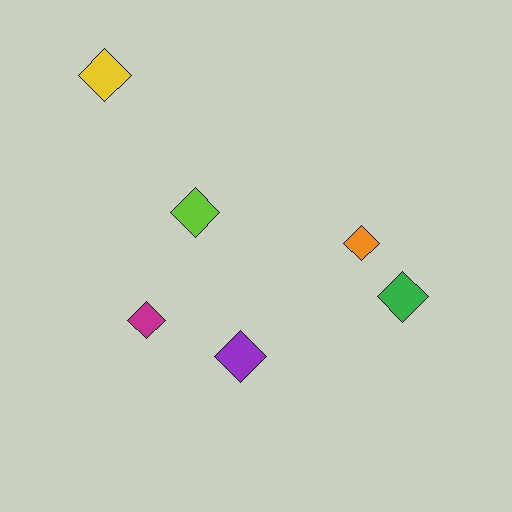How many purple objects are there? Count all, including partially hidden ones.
There is 1 purple object.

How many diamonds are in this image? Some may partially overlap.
There are 6 diamonds.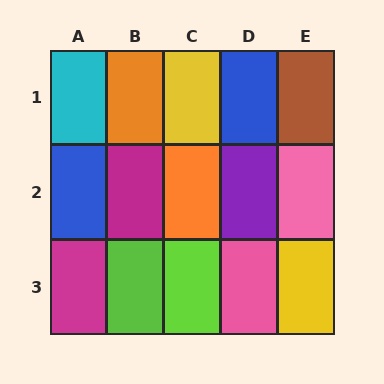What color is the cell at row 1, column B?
Orange.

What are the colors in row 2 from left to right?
Blue, magenta, orange, purple, pink.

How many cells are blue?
2 cells are blue.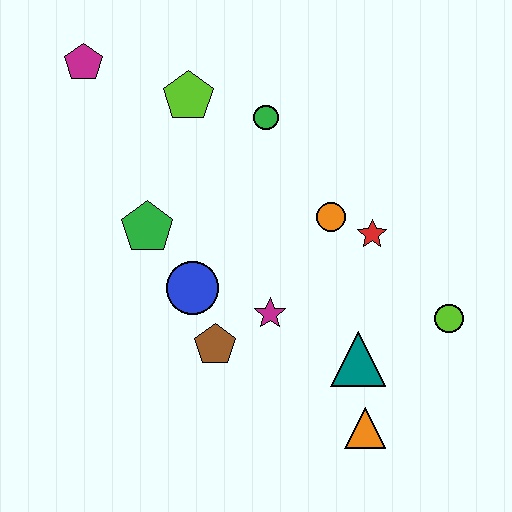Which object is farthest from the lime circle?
The magenta pentagon is farthest from the lime circle.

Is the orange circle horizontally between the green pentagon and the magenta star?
No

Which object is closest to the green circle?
The lime pentagon is closest to the green circle.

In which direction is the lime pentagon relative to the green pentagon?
The lime pentagon is above the green pentagon.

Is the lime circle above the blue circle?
No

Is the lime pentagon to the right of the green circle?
No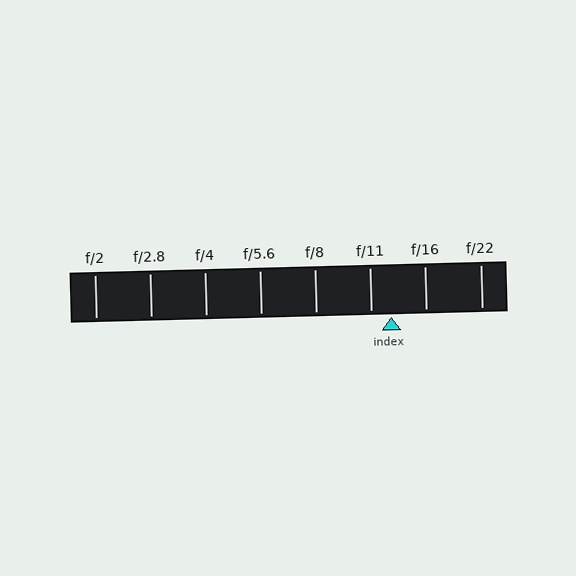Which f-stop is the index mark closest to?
The index mark is closest to f/11.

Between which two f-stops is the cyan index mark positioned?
The index mark is between f/11 and f/16.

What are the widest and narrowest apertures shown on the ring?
The widest aperture shown is f/2 and the narrowest is f/22.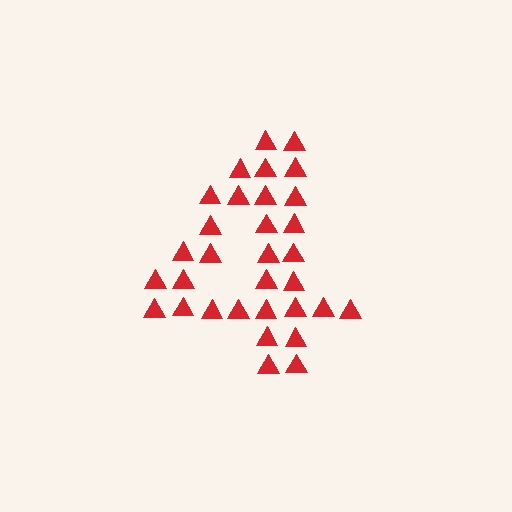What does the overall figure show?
The overall figure shows the digit 4.